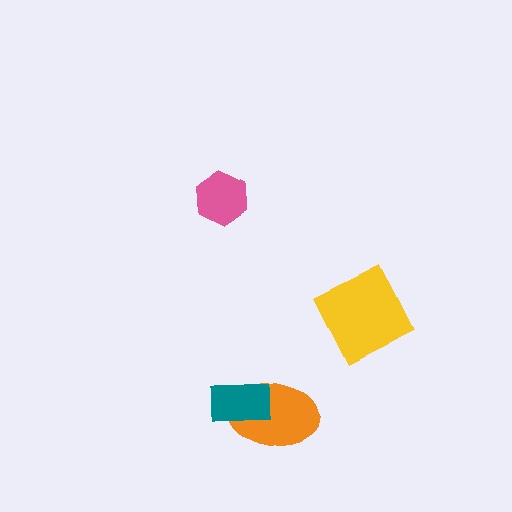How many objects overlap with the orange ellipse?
1 object overlaps with the orange ellipse.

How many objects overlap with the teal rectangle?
1 object overlaps with the teal rectangle.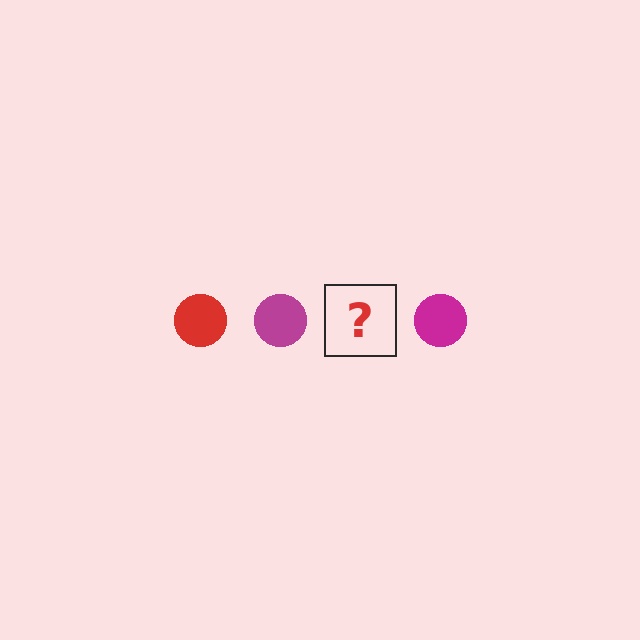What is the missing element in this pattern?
The missing element is a red circle.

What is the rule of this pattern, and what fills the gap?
The rule is that the pattern cycles through red, magenta circles. The gap should be filled with a red circle.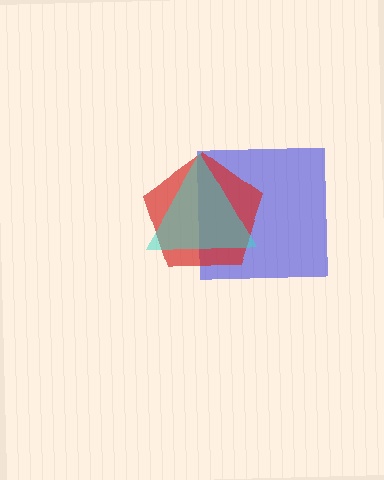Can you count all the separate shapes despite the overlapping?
Yes, there are 3 separate shapes.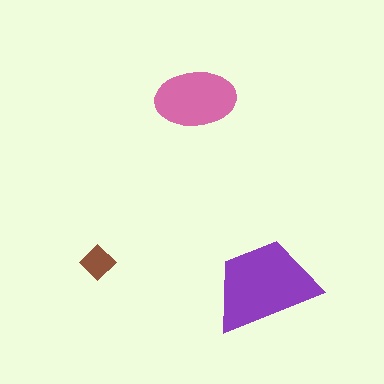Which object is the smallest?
The brown diamond.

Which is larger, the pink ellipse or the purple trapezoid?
The purple trapezoid.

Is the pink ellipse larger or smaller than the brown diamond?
Larger.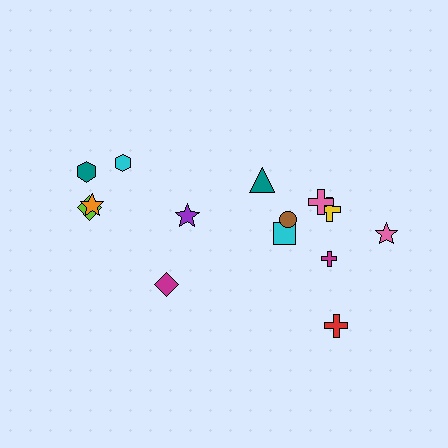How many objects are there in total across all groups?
There are 14 objects.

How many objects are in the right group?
There are 8 objects.